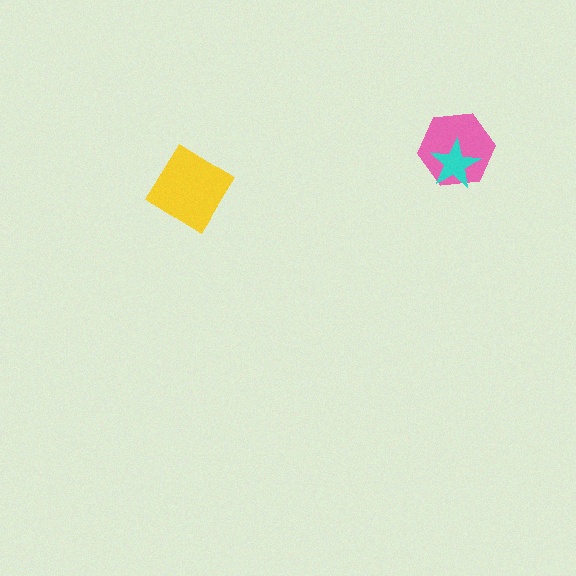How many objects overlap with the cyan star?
1 object overlaps with the cyan star.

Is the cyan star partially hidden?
No, no other shape covers it.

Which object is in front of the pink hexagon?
The cyan star is in front of the pink hexagon.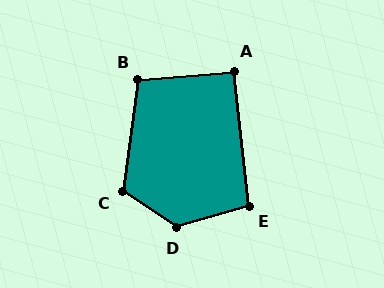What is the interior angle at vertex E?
Approximately 100 degrees (obtuse).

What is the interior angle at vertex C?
Approximately 116 degrees (obtuse).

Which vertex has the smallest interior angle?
A, at approximately 91 degrees.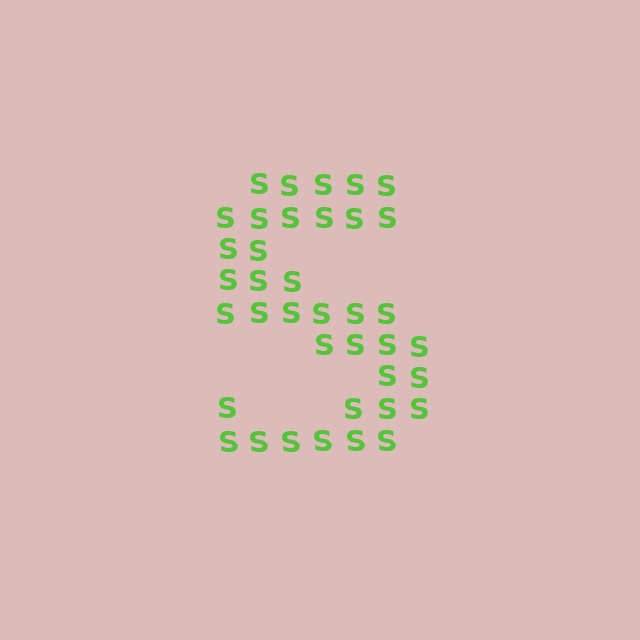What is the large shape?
The large shape is the letter S.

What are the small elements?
The small elements are letter S's.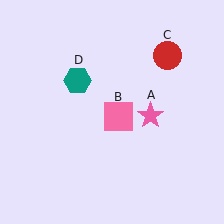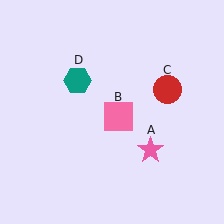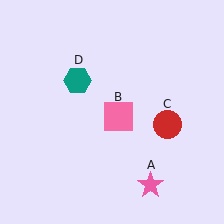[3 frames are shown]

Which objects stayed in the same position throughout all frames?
Pink square (object B) and teal hexagon (object D) remained stationary.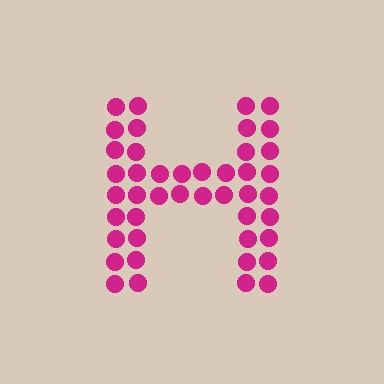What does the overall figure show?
The overall figure shows the letter H.